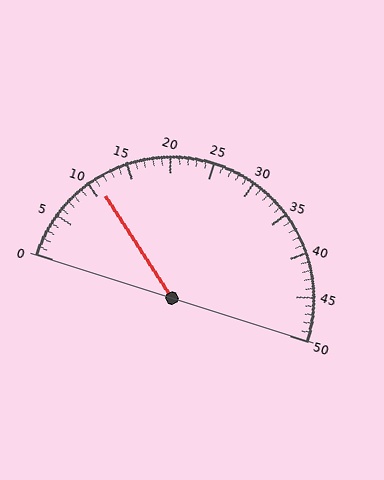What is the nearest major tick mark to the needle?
The nearest major tick mark is 10.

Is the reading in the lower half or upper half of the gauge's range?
The reading is in the lower half of the range (0 to 50).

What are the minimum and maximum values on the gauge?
The gauge ranges from 0 to 50.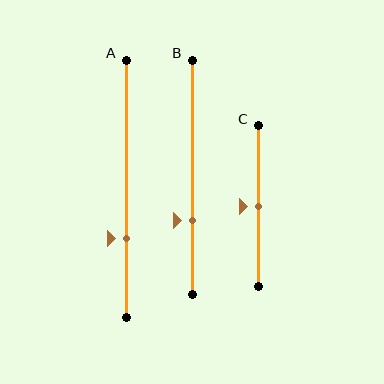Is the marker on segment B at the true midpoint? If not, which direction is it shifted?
No, the marker on segment B is shifted downward by about 18% of the segment length.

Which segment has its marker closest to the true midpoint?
Segment C has its marker closest to the true midpoint.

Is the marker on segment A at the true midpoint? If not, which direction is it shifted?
No, the marker on segment A is shifted downward by about 19% of the segment length.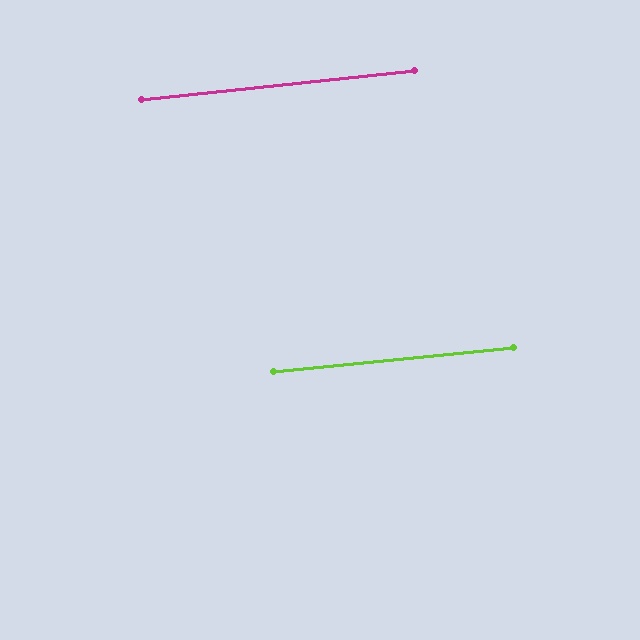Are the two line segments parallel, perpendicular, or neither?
Parallel — their directions differ by only 0.1°.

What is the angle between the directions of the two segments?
Approximately 0 degrees.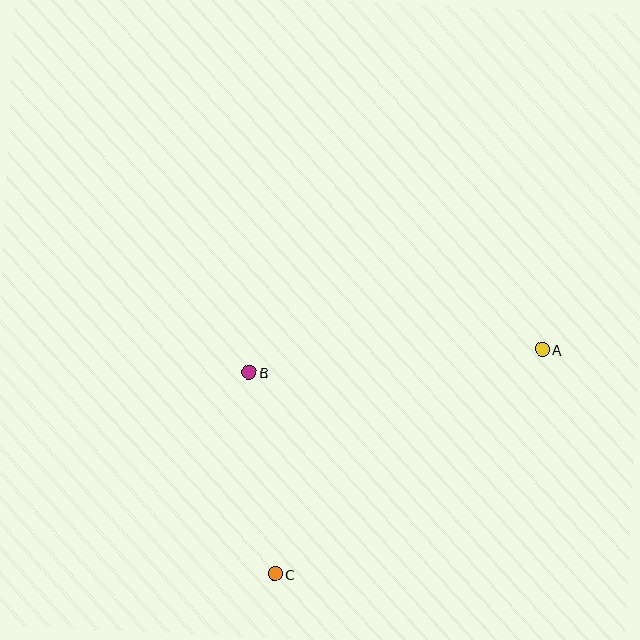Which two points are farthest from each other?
Points A and C are farthest from each other.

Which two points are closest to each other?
Points B and C are closest to each other.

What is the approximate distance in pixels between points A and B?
The distance between A and B is approximately 294 pixels.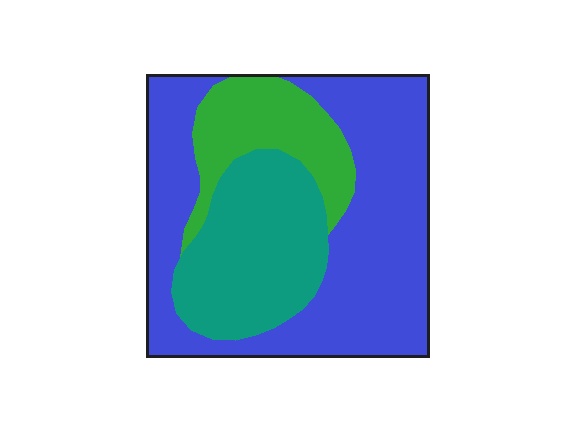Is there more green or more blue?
Blue.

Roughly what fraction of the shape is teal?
Teal covers roughly 25% of the shape.